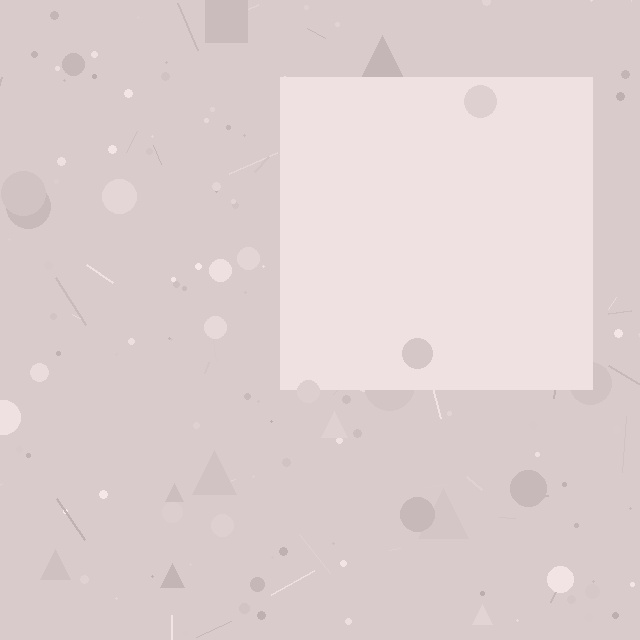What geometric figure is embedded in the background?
A square is embedded in the background.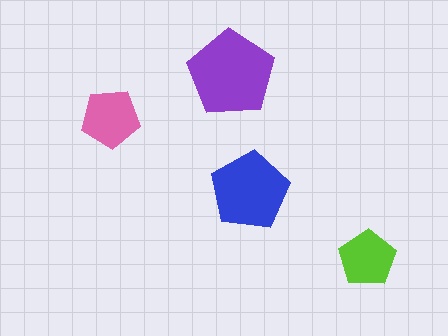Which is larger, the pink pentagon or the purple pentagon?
The purple one.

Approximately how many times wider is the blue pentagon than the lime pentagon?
About 1.5 times wider.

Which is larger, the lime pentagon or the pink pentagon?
The pink one.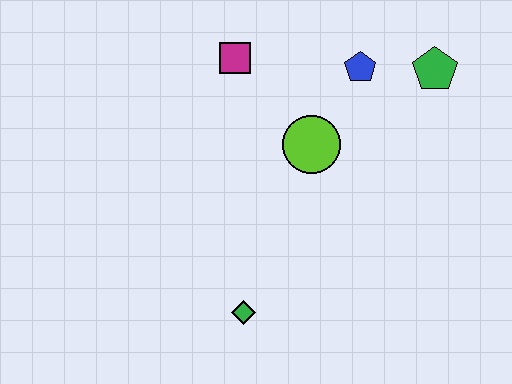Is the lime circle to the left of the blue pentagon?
Yes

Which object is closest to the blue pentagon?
The green pentagon is closest to the blue pentagon.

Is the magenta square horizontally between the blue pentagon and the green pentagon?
No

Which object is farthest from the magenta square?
The green diamond is farthest from the magenta square.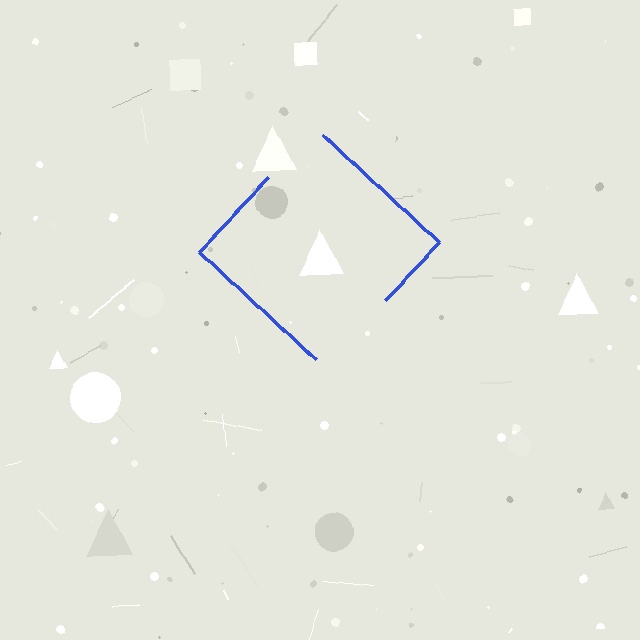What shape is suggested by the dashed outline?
The dashed outline suggests a diamond.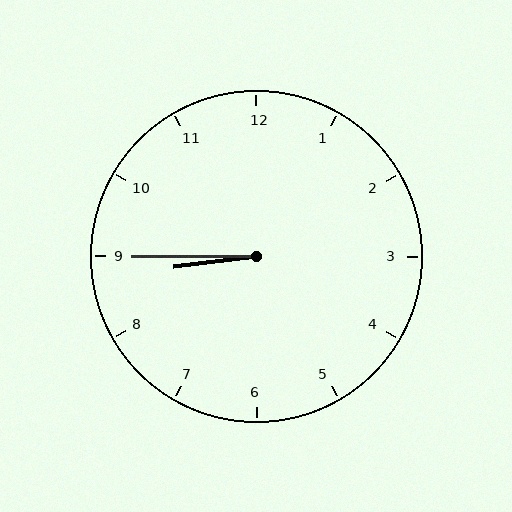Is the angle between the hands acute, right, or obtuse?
It is acute.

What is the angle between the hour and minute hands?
Approximately 8 degrees.